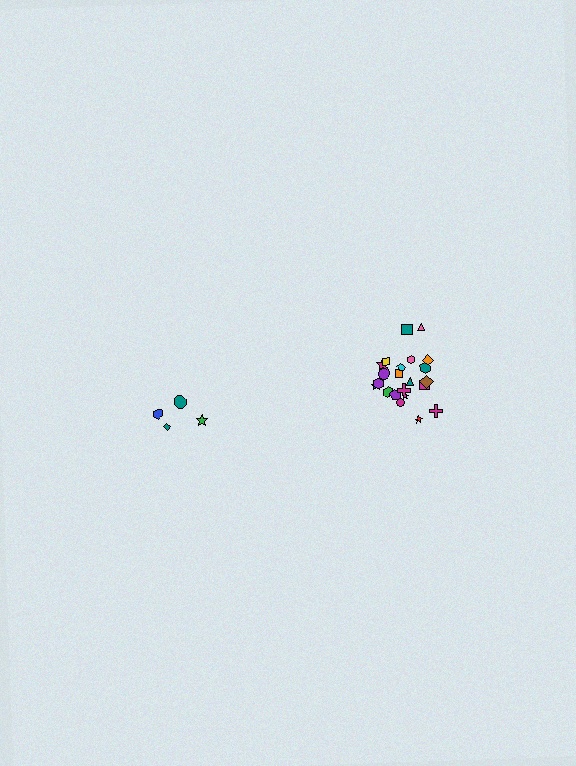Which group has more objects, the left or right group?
The right group.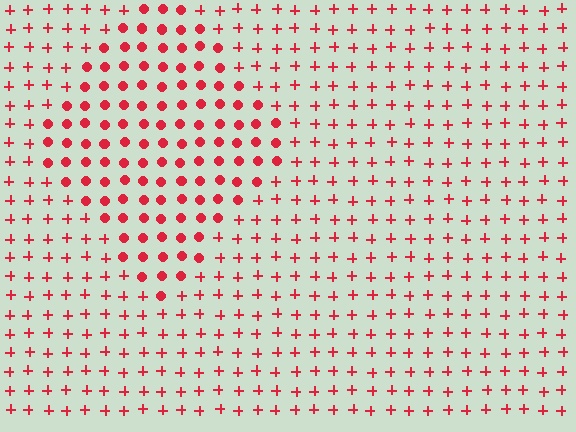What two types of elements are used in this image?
The image uses circles inside the diamond region and plus signs outside it.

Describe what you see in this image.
The image is filled with small red elements arranged in a uniform grid. A diamond-shaped region contains circles, while the surrounding area contains plus signs. The boundary is defined purely by the change in element shape.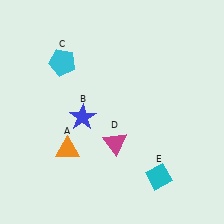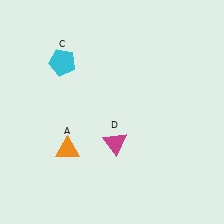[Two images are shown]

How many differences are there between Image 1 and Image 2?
There are 2 differences between the two images.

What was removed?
The cyan diamond (E), the blue star (B) were removed in Image 2.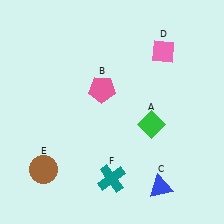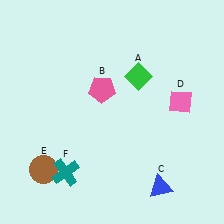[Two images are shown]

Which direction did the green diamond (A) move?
The green diamond (A) moved up.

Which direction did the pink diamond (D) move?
The pink diamond (D) moved down.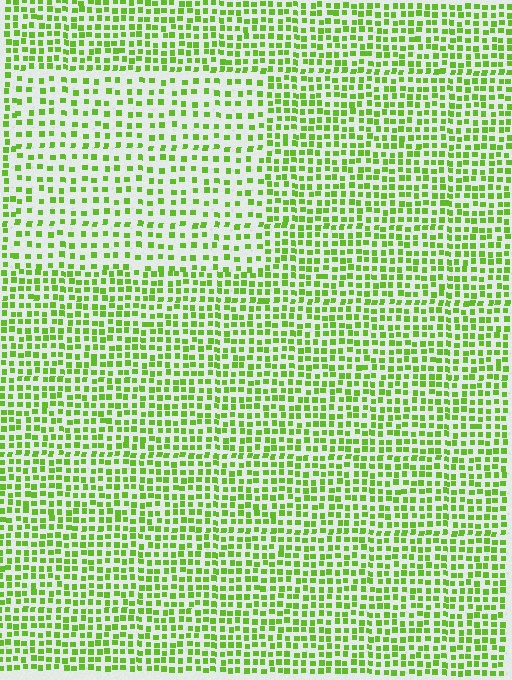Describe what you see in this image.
The image contains small lime elements arranged at two different densities. A rectangle-shaped region is visible where the elements are less densely packed than the surrounding area.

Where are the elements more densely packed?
The elements are more densely packed outside the rectangle boundary.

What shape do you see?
I see a rectangle.